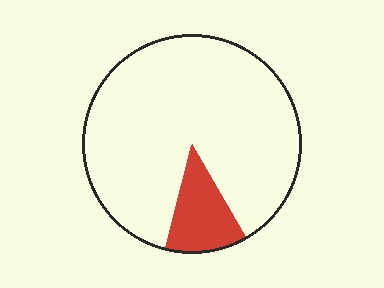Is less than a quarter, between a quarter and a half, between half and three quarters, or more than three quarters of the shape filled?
Less than a quarter.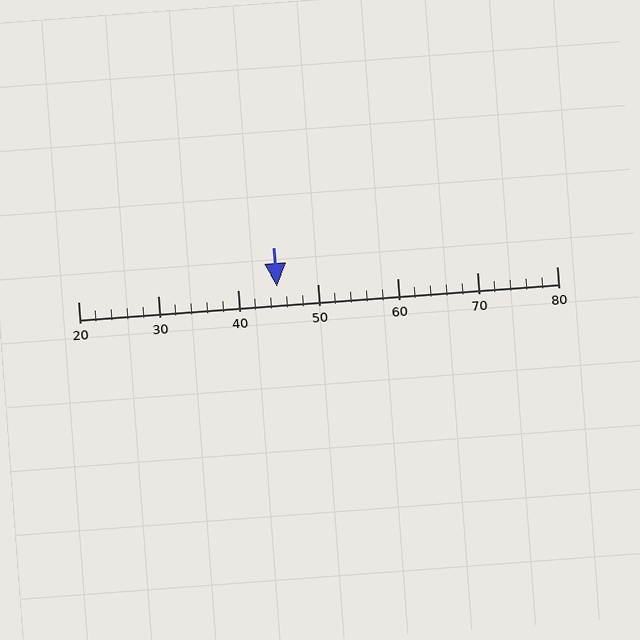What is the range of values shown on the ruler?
The ruler shows values from 20 to 80.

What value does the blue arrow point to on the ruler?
The blue arrow points to approximately 45.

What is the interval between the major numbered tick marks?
The major tick marks are spaced 10 units apart.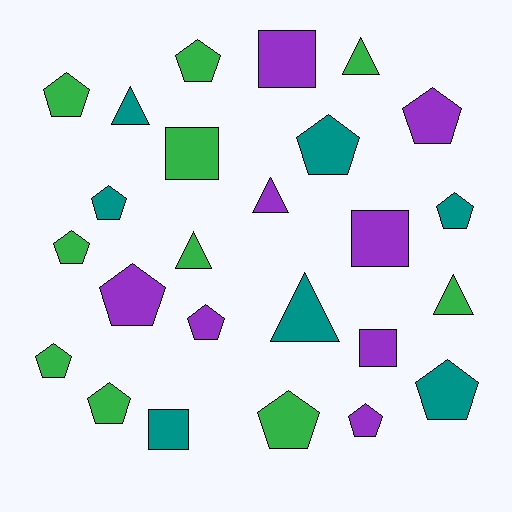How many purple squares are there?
There are 3 purple squares.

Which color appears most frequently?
Green, with 10 objects.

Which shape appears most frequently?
Pentagon, with 14 objects.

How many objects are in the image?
There are 25 objects.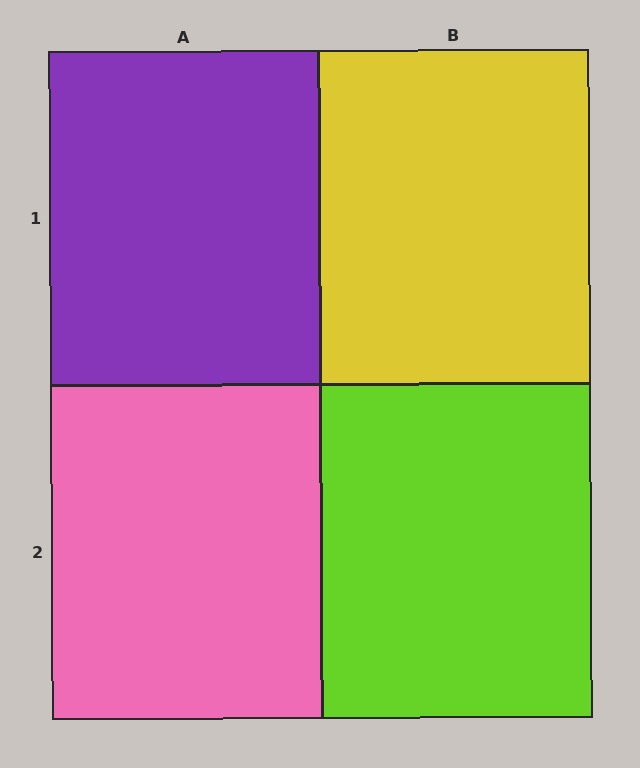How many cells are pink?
1 cell is pink.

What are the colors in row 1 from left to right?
Purple, yellow.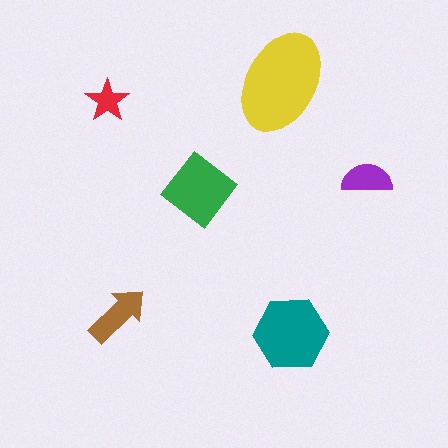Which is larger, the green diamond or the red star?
The green diamond.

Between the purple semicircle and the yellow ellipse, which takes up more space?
The yellow ellipse.